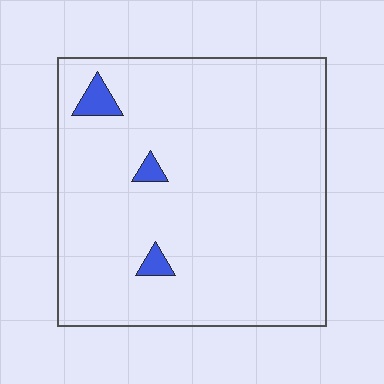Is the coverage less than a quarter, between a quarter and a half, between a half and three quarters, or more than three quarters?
Less than a quarter.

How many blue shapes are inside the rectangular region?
3.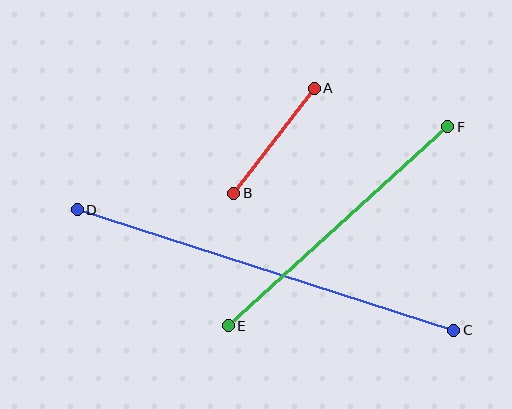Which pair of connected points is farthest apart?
Points C and D are farthest apart.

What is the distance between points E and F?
The distance is approximately 296 pixels.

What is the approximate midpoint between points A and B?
The midpoint is at approximately (274, 141) pixels.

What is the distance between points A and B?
The distance is approximately 132 pixels.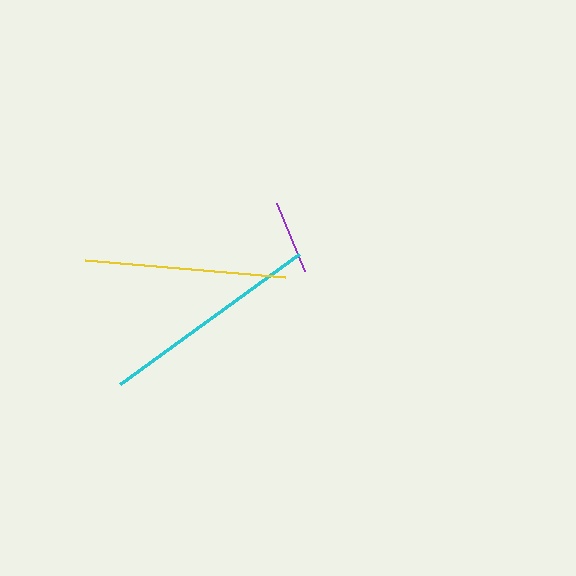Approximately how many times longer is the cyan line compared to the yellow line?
The cyan line is approximately 1.1 times the length of the yellow line.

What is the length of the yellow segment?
The yellow segment is approximately 201 pixels long.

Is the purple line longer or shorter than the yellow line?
The yellow line is longer than the purple line.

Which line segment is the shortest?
The purple line is the shortest at approximately 74 pixels.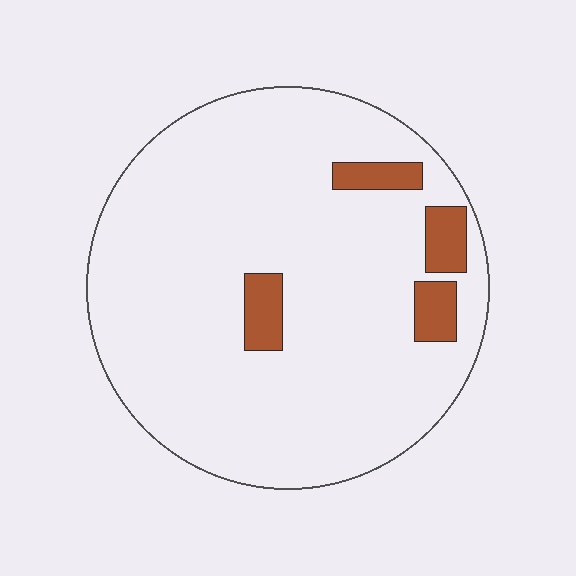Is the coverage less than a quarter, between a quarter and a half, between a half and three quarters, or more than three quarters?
Less than a quarter.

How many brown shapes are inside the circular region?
4.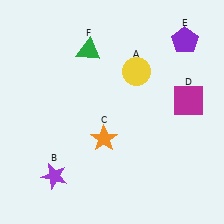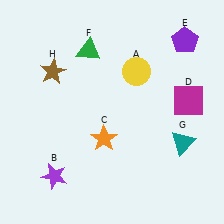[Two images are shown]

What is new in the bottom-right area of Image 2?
A teal triangle (G) was added in the bottom-right area of Image 2.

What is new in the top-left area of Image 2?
A brown star (H) was added in the top-left area of Image 2.